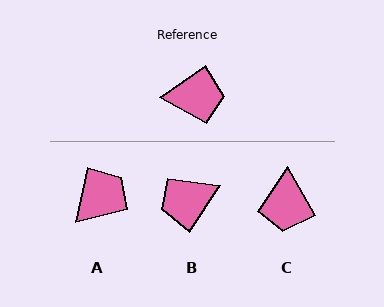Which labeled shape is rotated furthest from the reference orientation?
B, about 159 degrees away.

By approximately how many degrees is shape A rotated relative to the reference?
Approximately 43 degrees counter-clockwise.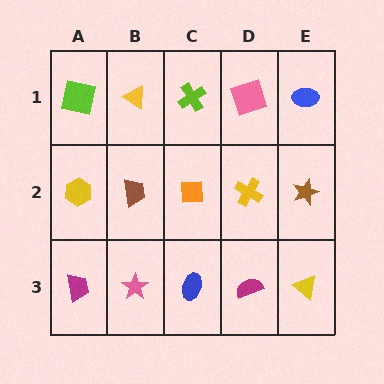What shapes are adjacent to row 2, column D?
A pink square (row 1, column D), a magenta semicircle (row 3, column D), an orange square (row 2, column C), a brown star (row 2, column E).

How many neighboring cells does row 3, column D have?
3.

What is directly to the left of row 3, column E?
A magenta semicircle.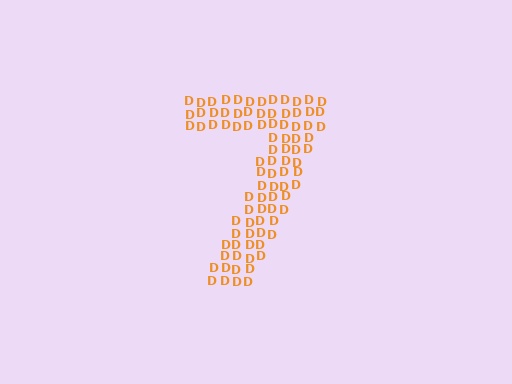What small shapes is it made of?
It is made of small letter D's.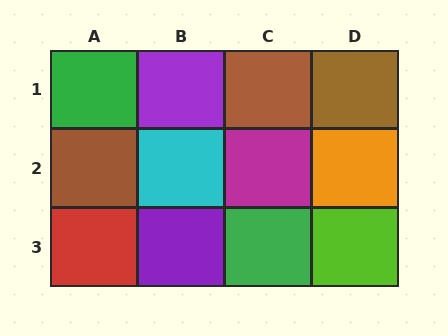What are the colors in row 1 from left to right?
Green, purple, brown, brown.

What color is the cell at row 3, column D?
Lime.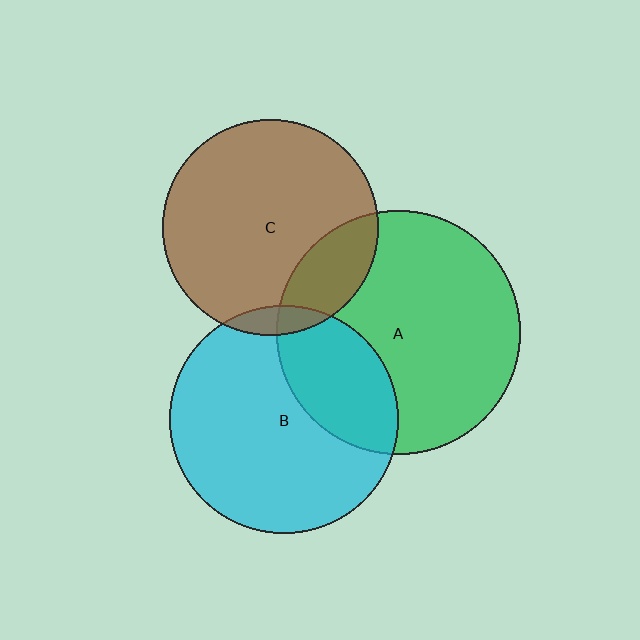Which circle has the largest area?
Circle A (green).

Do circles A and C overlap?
Yes.